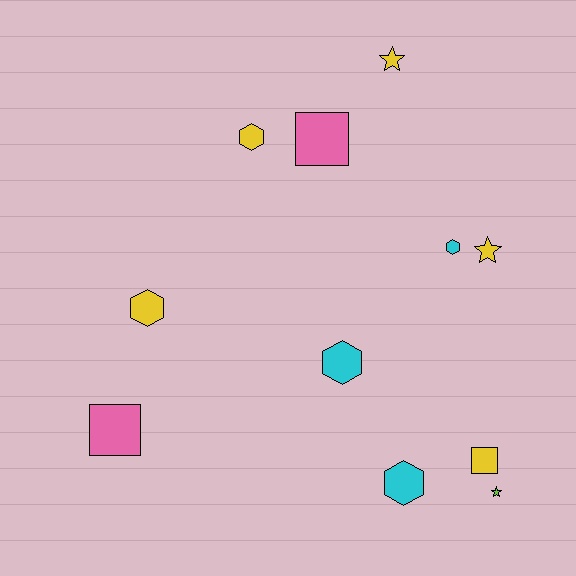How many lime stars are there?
There is 1 lime star.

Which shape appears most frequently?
Hexagon, with 5 objects.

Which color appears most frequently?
Yellow, with 5 objects.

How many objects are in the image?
There are 11 objects.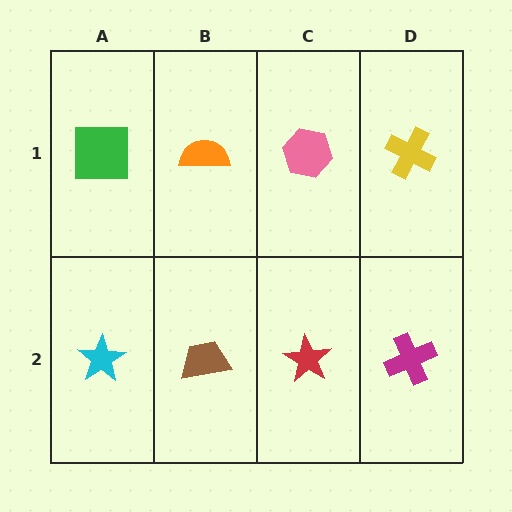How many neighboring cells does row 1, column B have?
3.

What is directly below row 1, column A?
A cyan star.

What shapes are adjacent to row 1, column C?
A red star (row 2, column C), an orange semicircle (row 1, column B), a yellow cross (row 1, column D).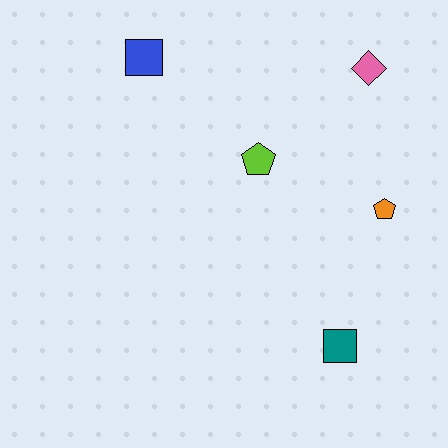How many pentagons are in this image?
There are 2 pentagons.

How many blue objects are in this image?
There is 1 blue object.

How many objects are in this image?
There are 5 objects.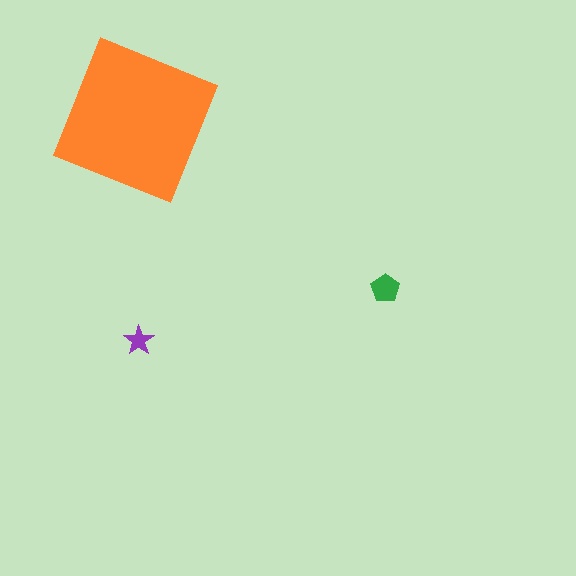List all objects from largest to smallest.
The orange square, the green pentagon, the purple star.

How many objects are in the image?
There are 3 objects in the image.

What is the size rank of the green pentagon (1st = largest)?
2nd.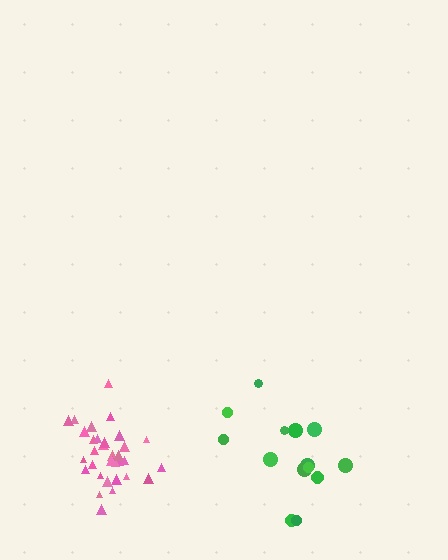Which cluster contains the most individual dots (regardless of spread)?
Pink (34).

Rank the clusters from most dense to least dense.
pink, green.